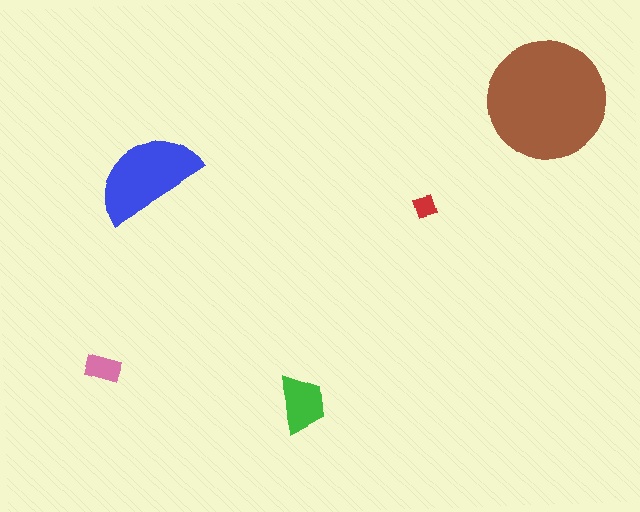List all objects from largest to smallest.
The brown circle, the blue semicircle, the green trapezoid, the pink rectangle, the red diamond.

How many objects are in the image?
There are 5 objects in the image.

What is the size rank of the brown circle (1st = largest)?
1st.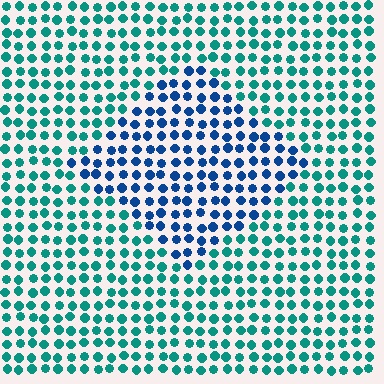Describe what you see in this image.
The image is filled with small teal elements in a uniform arrangement. A diamond-shaped region is visible where the elements are tinted to a slightly different hue, forming a subtle color boundary.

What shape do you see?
I see a diamond.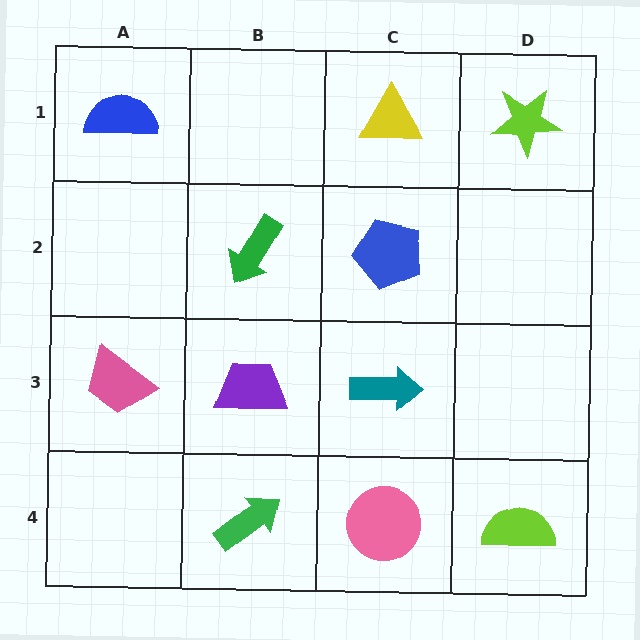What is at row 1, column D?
A lime star.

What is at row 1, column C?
A yellow triangle.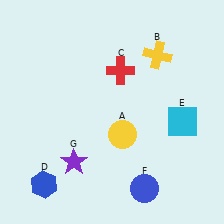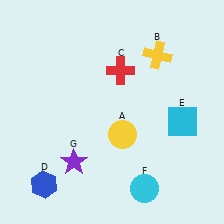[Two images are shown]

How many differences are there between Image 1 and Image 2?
There is 1 difference between the two images.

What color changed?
The circle (F) changed from blue in Image 1 to cyan in Image 2.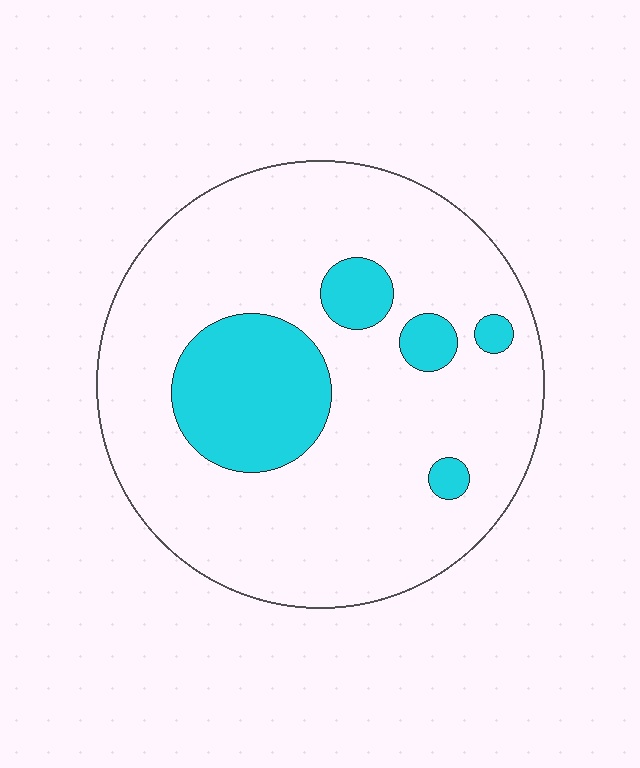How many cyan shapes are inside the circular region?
5.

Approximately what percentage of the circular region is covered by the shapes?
Approximately 20%.